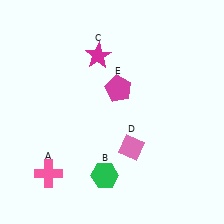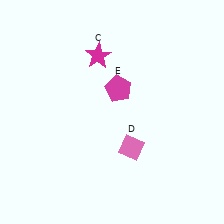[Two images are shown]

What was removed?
The pink cross (A), the green hexagon (B) were removed in Image 2.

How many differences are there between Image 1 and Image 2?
There are 2 differences between the two images.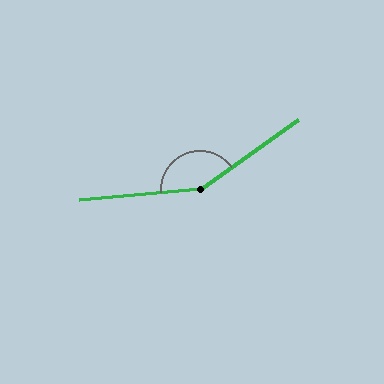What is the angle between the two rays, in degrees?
Approximately 149 degrees.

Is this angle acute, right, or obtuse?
It is obtuse.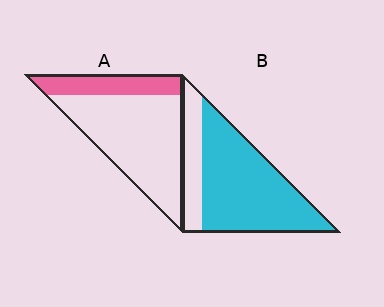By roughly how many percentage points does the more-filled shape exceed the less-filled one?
By roughly 50 percentage points (B over A).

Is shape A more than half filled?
No.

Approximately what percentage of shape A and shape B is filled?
A is approximately 25% and B is approximately 75%.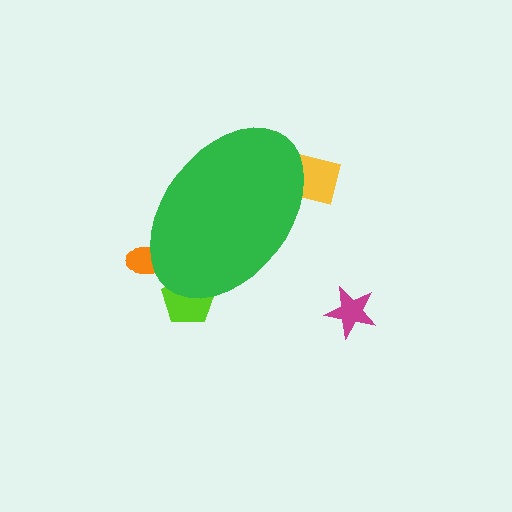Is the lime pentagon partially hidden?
Yes, the lime pentagon is partially hidden behind the green ellipse.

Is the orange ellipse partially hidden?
Yes, the orange ellipse is partially hidden behind the green ellipse.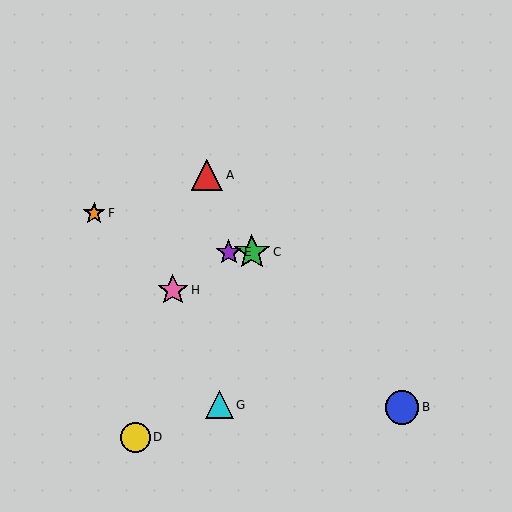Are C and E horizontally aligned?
Yes, both are at y≈252.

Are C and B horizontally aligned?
No, C is at y≈252 and B is at y≈407.